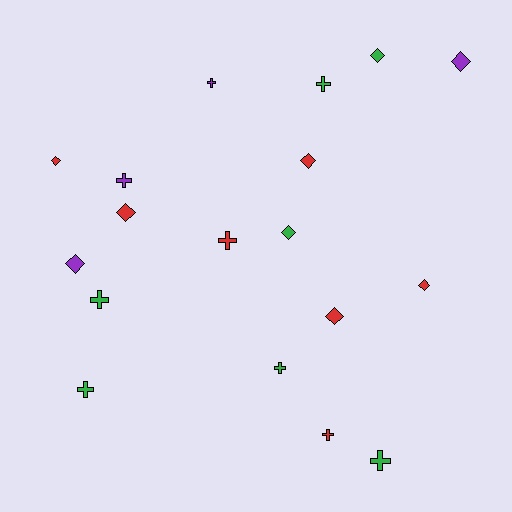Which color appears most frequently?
Red, with 7 objects.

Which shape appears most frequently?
Cross, with 9 objects.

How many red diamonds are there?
There are 5 red diamonds.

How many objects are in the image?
There are 18 objects.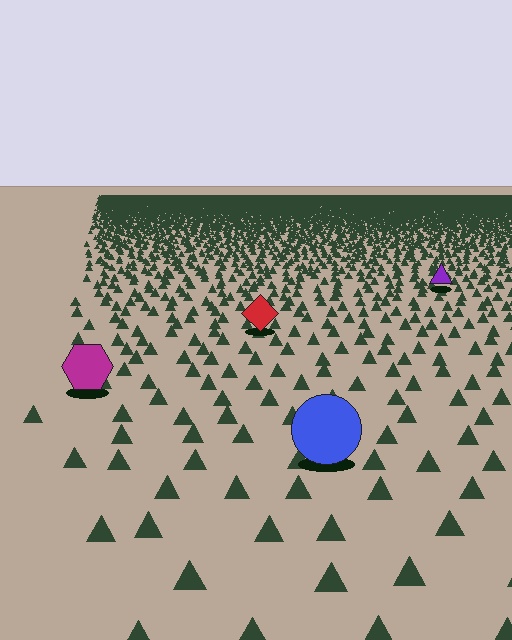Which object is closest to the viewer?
The blue circle is closest. The texture marks near it are larger and more spread out.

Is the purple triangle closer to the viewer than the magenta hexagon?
No. The magenta hexagon is closer — you can tell from the texture gradient: the ground texture is coarser near it.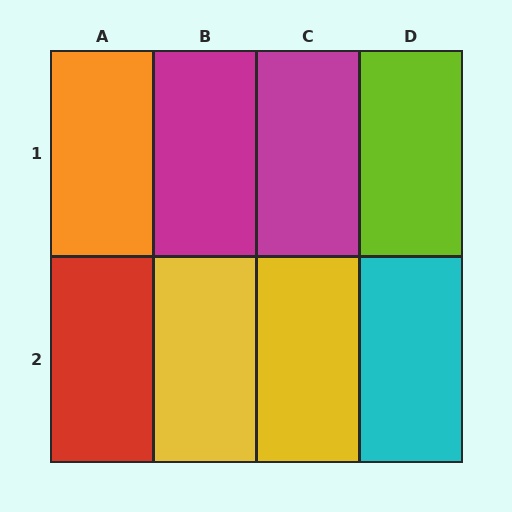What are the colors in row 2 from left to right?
Red, yellow, yellow, cyan.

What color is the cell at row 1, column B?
Magenta.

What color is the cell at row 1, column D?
Lime.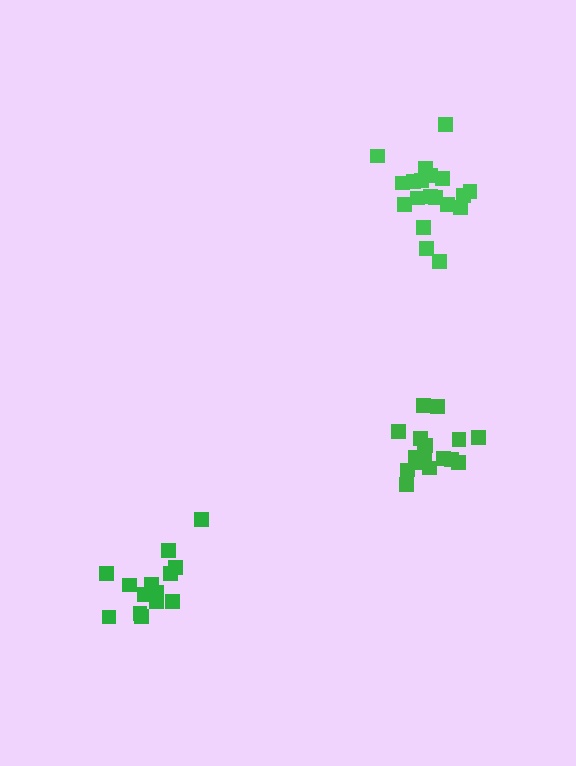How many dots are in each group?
Group 1: 19 dots, Group 2: 16 dots, Group 3: 14 dots (49 total).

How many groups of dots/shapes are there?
There are 3 groups.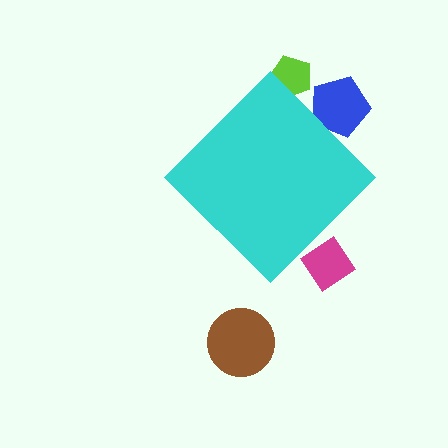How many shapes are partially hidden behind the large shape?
3 shapes are partially hidden.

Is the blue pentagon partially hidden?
Yes, the blue pentagon is partially hidden behind the cyan diamond.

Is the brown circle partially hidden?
No, the brown circle is fully visible.